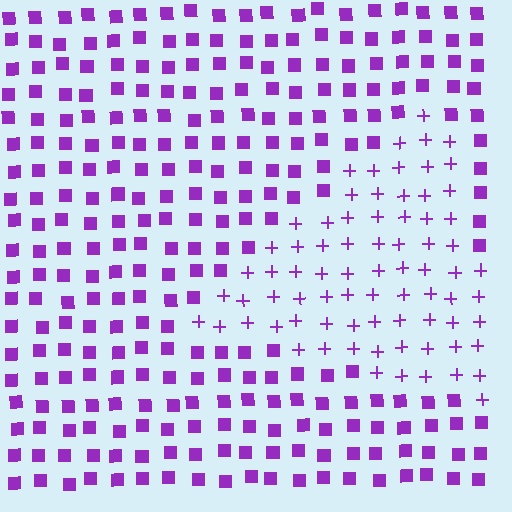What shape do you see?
I see a triangle.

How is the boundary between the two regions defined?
The boundary is defined by a change in element shape: plus signs inside vs. squares outside. All elements share the same color and spacing.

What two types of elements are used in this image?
The image uses plus signs inside the triangle region and squares outside it.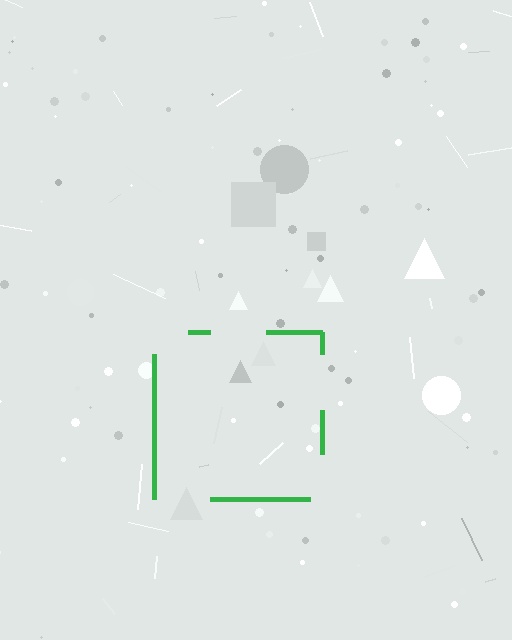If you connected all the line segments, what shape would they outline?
They would outline a square.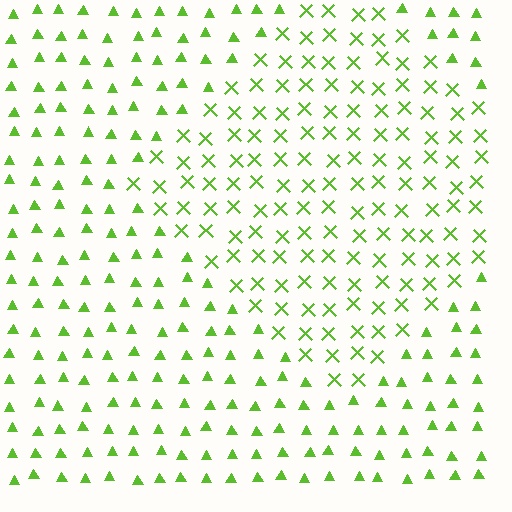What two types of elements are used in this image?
The image uses X marks inside the diamond region and triangles outside it.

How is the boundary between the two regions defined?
The boundary is defined by a change in element shape: X marks inside vs. triangles outside. All elements share the same color and spacing.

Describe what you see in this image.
The image is filled with small lime elements arranged in a uniform grid. A diamond-shaped region contains X marks, while the surrounding area contains triangles. The boundary is defined purely by the change in element shape.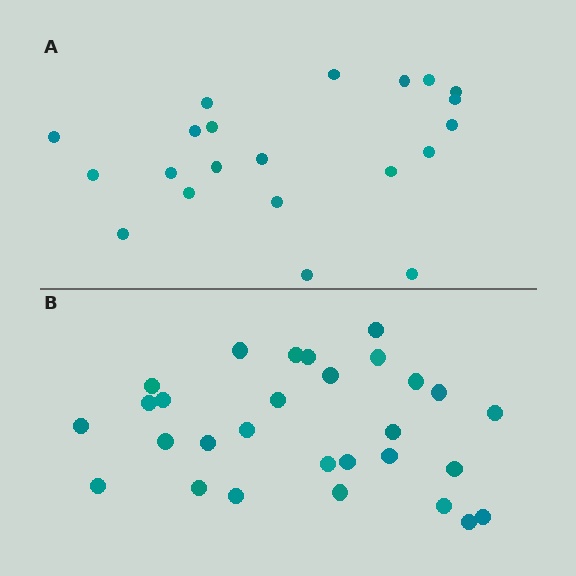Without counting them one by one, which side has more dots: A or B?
Region B (the bottom region) has more dots.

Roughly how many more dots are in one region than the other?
Region B has roughly 8 or so more dots than region A.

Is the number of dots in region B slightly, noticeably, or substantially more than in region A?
Region B has noticeably more, but not dramatically so. The ratio is roughly 1.4 to 1.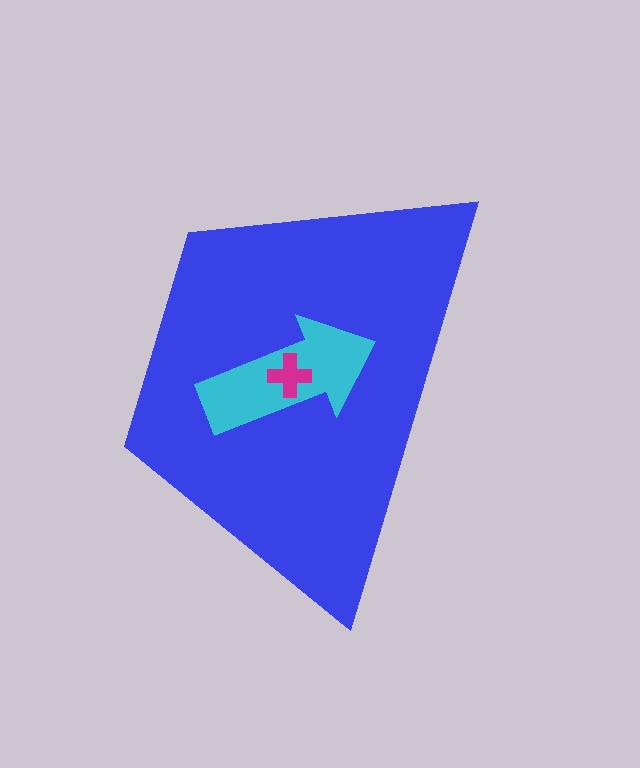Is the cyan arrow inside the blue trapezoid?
Yes.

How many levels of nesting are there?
3.